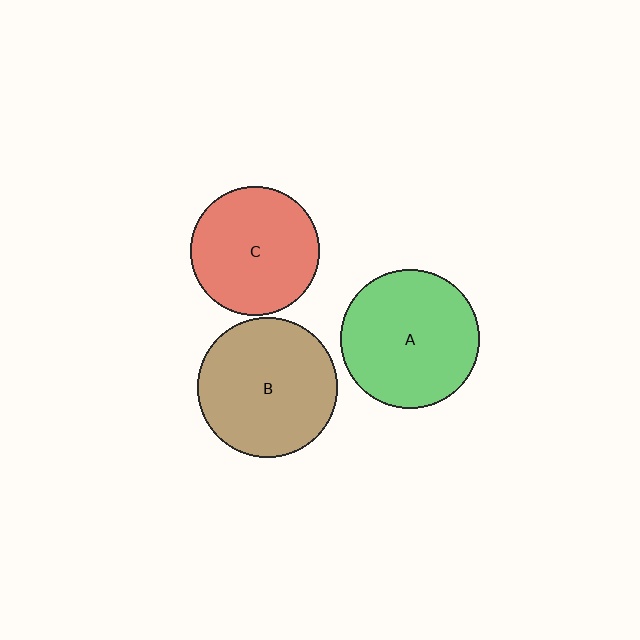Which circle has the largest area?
Circle B (brown).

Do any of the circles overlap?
No, none of the circles overlap.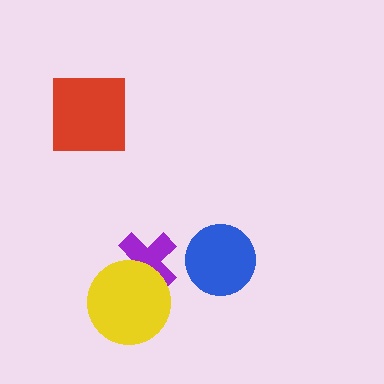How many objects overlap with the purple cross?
1 object overlaps with the purple cross.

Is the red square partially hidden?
No, no other shape covers it.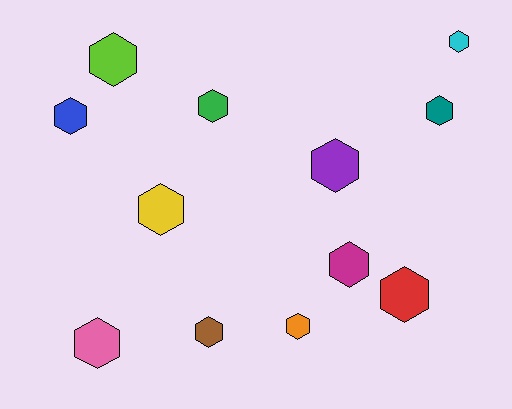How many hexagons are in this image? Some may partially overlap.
There are 12 hexagons.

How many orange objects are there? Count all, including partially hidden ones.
There is 1 orange object.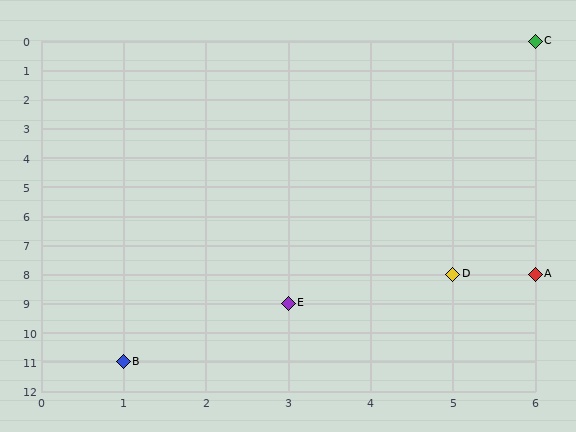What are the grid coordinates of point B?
Point B is at grid coordinates (1, 11).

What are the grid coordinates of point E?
Point E is at grid coordinates (3, 9).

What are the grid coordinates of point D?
Point D is at grid coordinates (5, 8).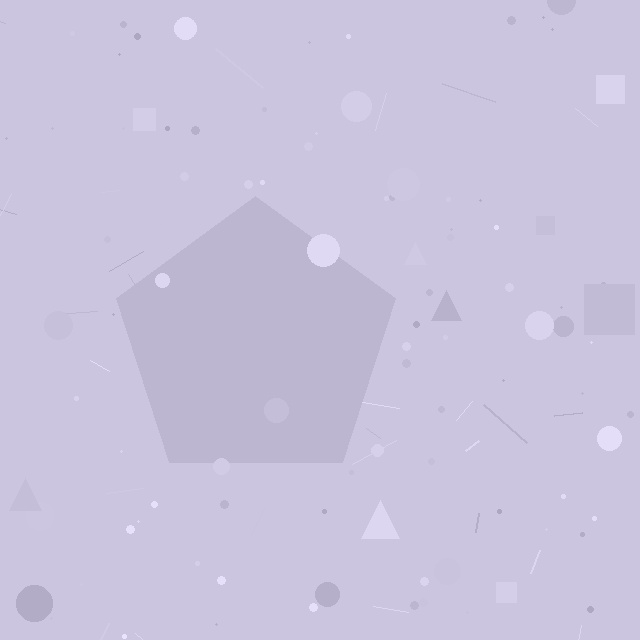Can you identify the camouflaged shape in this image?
The camouflaged shape is a pentagon.